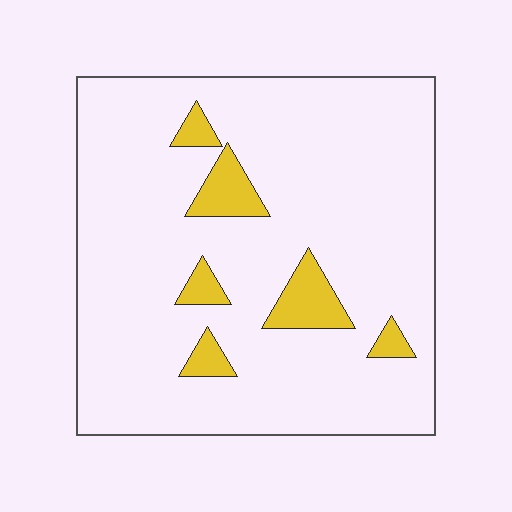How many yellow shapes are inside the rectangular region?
6.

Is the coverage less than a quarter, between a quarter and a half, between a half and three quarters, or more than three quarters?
Less than a quarter.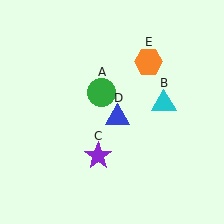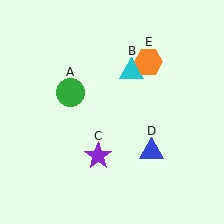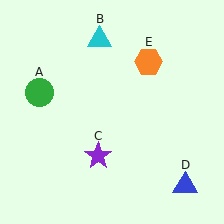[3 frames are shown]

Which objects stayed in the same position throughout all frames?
Purple star (object C) and orange hexagon (object E) remained stationary.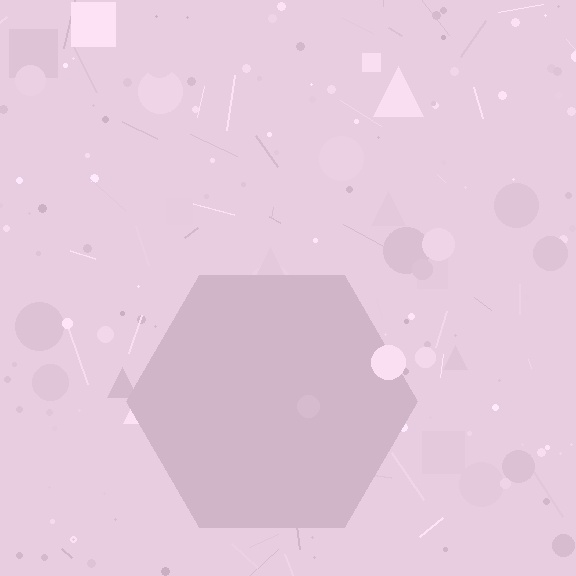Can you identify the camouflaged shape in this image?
The camouflaged shape is a hexagon.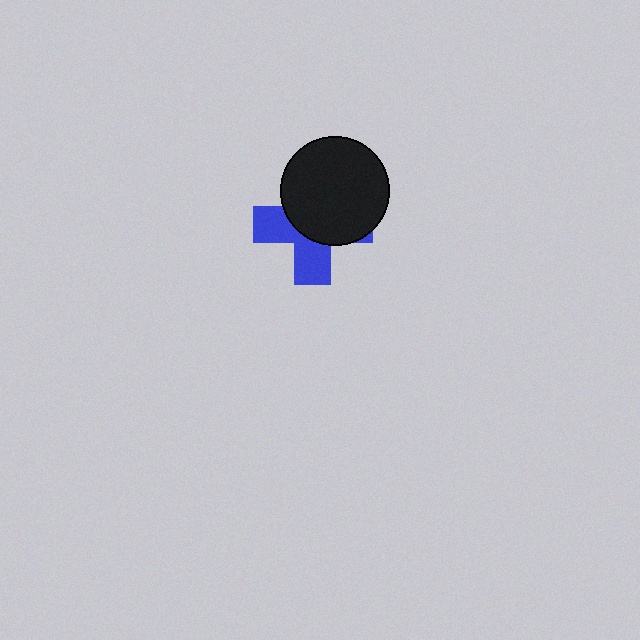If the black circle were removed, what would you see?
You would see the complete blue cross.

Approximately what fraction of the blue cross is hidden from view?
Roughly 58% of the blue cross is hidden behind the black circle.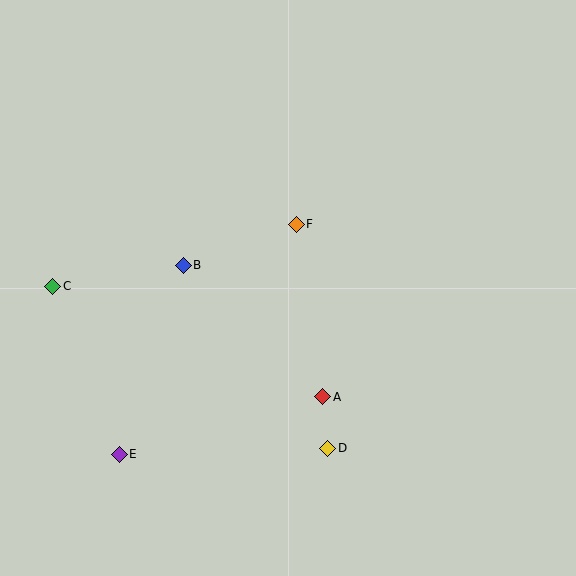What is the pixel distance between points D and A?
The distance between D and A is 52 pixels.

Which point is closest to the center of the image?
Point F at (296, 224) is closest to the center.